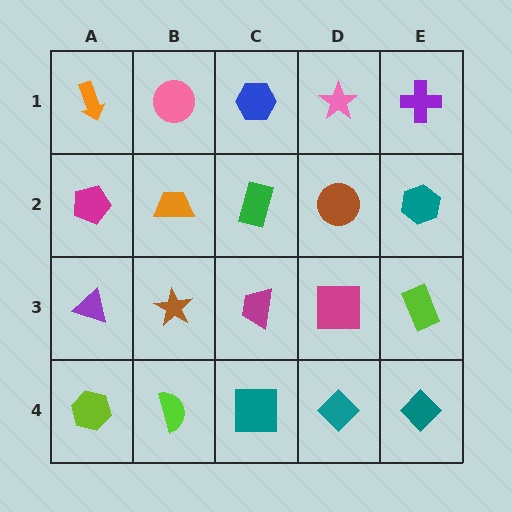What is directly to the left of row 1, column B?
An orange arrow.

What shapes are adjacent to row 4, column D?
A magenta square (row 3, column D), a teal square (row 4, column C), a teal diamond (row 4, column E).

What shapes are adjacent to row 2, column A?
An orange arrow (row 1, column A), a purple triangle (row 3, column A), an orange trapezoid (row 2, column B).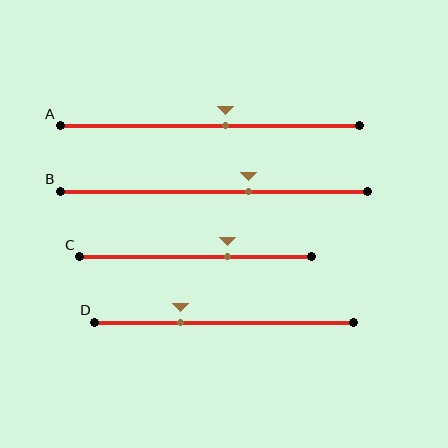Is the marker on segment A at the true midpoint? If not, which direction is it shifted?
No, the marker on segment A is shifted to the right by about 5% of the segment length.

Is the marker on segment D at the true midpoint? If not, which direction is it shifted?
No, the marker on segment D is shifted to the left by about 17% of the segment length.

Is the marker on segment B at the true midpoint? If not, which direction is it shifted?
No, the marker on segment B is shifted to the right by about 11% of the segment length.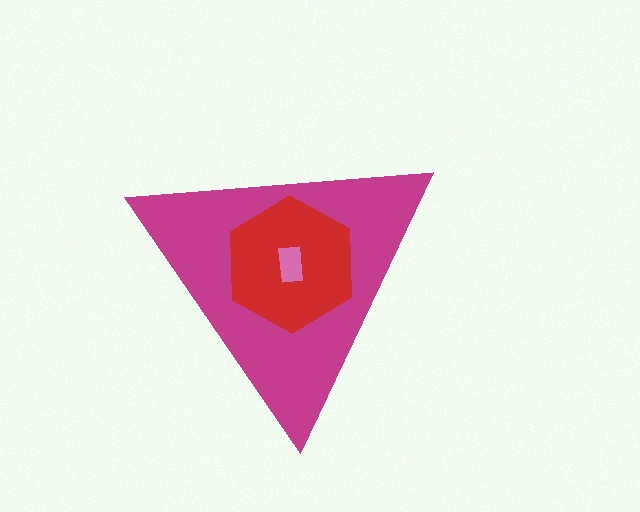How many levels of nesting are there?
3.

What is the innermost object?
The pink rectangle.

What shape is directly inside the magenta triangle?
The red hexagon.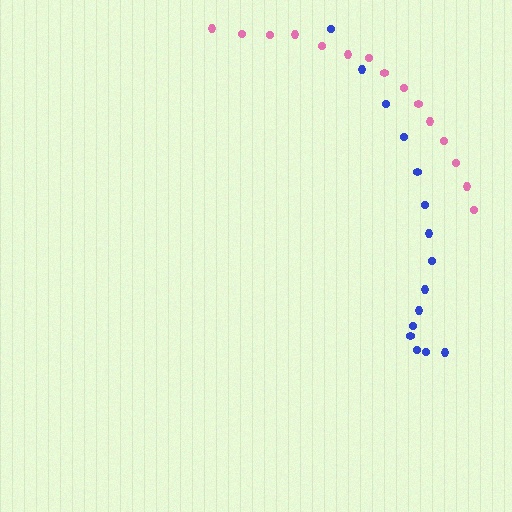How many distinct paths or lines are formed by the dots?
There are 2 distinct paths.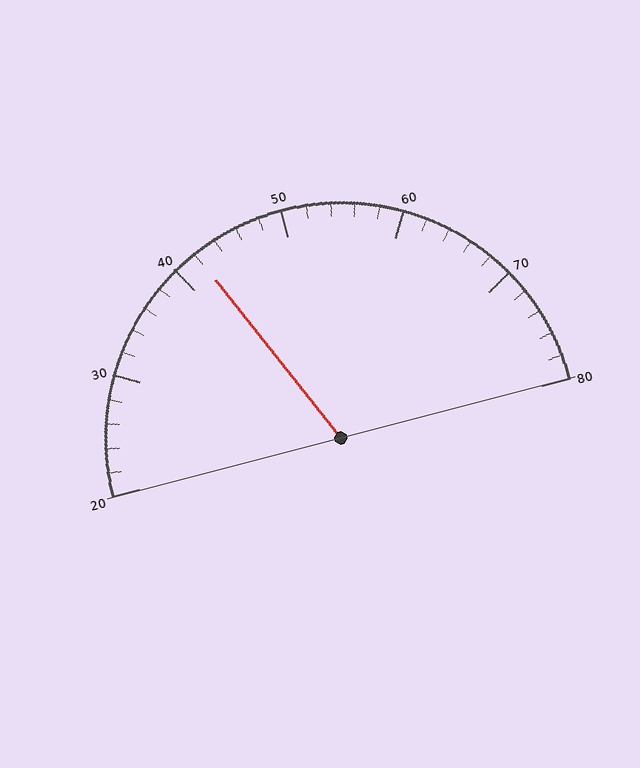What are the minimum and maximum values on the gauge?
The gauge ranges from 20 to 80.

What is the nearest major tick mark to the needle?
The nearest major tick mark is 40.